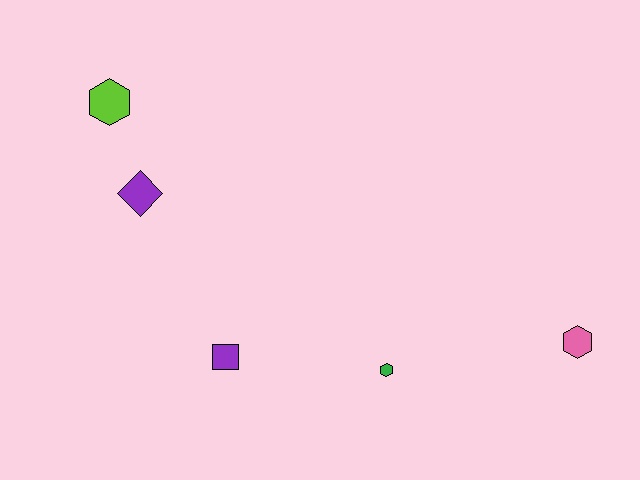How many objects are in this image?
There are 5 objects.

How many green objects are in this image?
There is 1 green object.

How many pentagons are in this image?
There are no pentagons.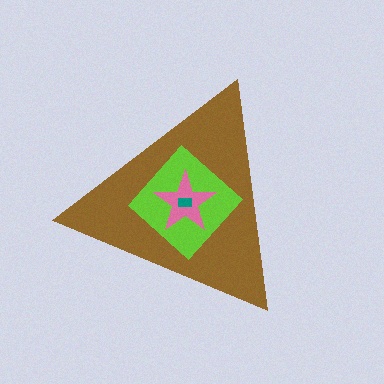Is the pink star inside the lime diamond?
Yes.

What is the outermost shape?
The brown triangle.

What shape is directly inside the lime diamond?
The pink star.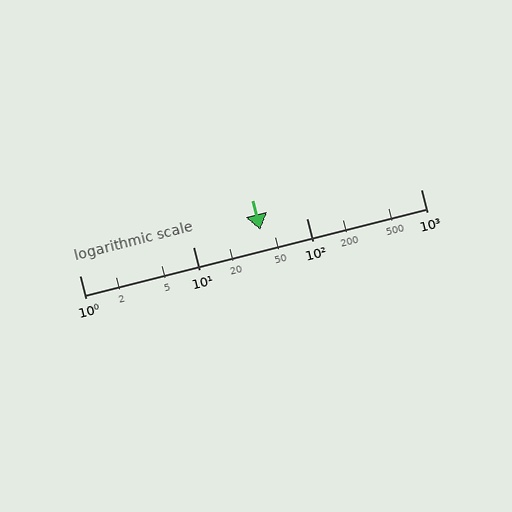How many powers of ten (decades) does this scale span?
The scale spans 3 decades, from 1 to 1000.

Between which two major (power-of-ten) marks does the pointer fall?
The pointer is between 10 and 100.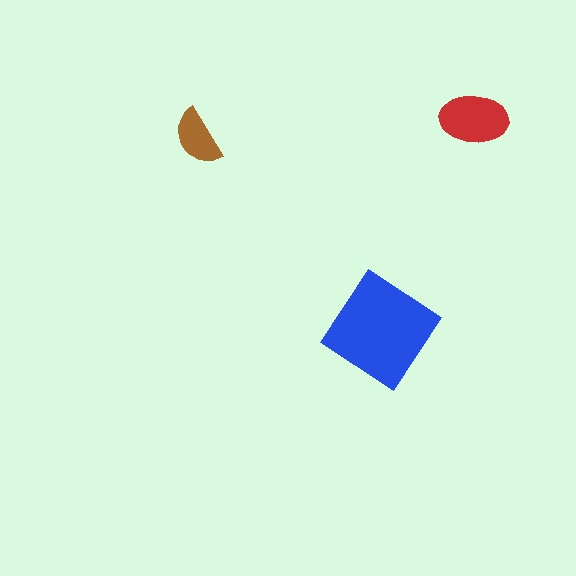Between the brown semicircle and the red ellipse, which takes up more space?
The red ellipse.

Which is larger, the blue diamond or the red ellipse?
The blue diamond.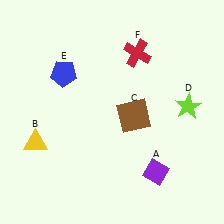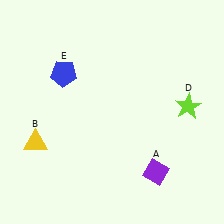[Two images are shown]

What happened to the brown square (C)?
The brown square (C) was removed in Image 2. It was in the bottom-right area of Image 1.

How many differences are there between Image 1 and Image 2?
There are 2 differences between the two images.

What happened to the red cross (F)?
The red cross (F) was removed in Image 2. It was in the top-right area of Image 1.